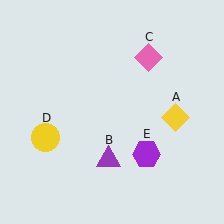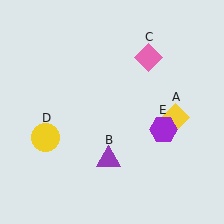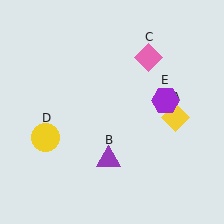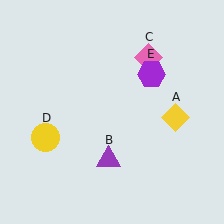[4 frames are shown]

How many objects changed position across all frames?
1 object changed position: purple hexagon (object E).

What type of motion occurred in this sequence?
The purple hexagon (object E) rotated counterclockwise around the center of the scene.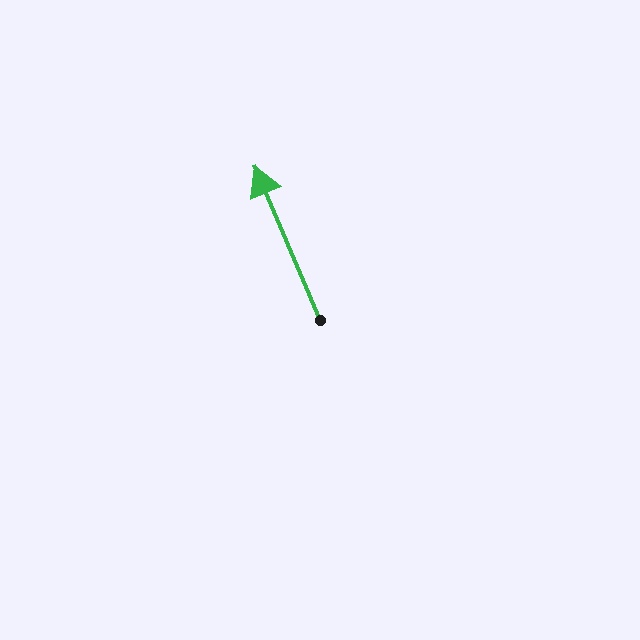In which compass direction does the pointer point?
Northwest.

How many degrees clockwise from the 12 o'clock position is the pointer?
Approximately 337 degrees.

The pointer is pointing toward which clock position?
Roughly 11 o'clock.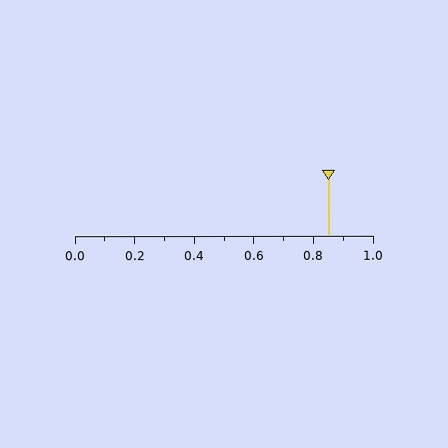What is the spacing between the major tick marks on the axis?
The major ticks are spaced 0.2 apart.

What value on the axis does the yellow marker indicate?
The marker indicates approximately 0.85.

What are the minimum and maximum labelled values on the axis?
The axis runs from 0.0 to 1.0.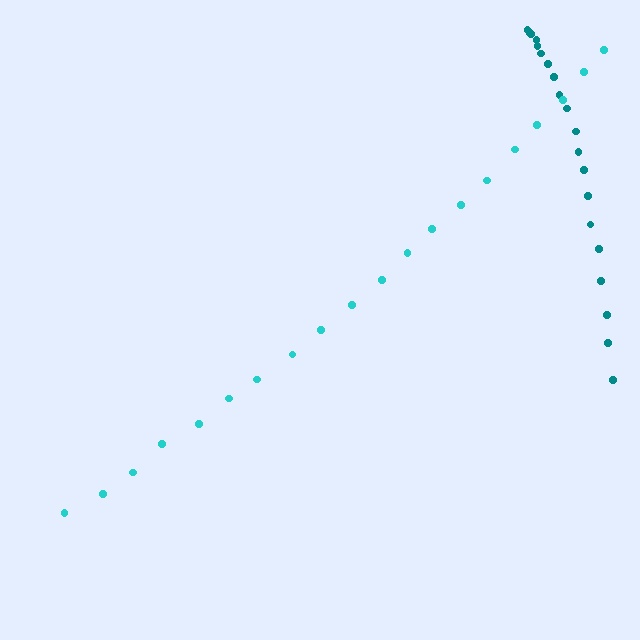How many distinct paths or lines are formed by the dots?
There are 2 distinct paths.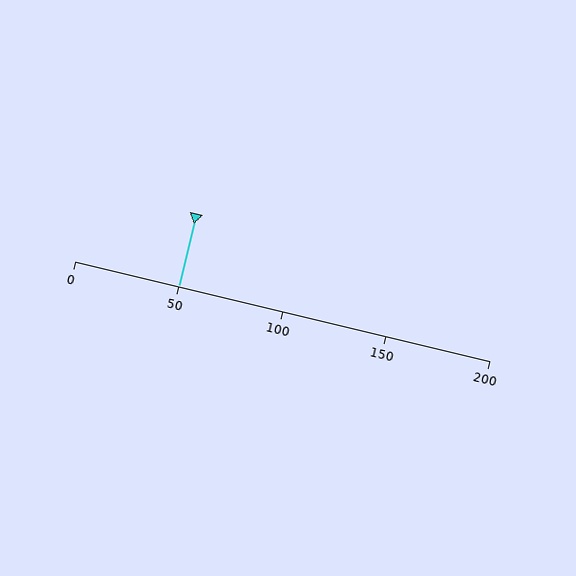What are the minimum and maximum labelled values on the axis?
The axis runs from 0 to 200.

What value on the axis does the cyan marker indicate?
The marker indicates approximately 50.